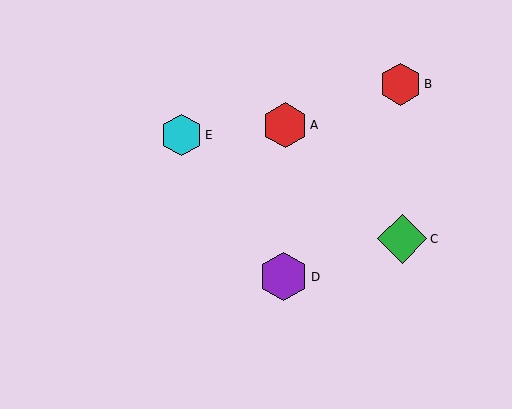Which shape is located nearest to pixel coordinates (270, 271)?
The purple hexagon (labeled D) at (284, 277) is nearest to that location.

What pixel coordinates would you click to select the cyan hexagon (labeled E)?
Click at (182, 135) to select the cyan hexagon E.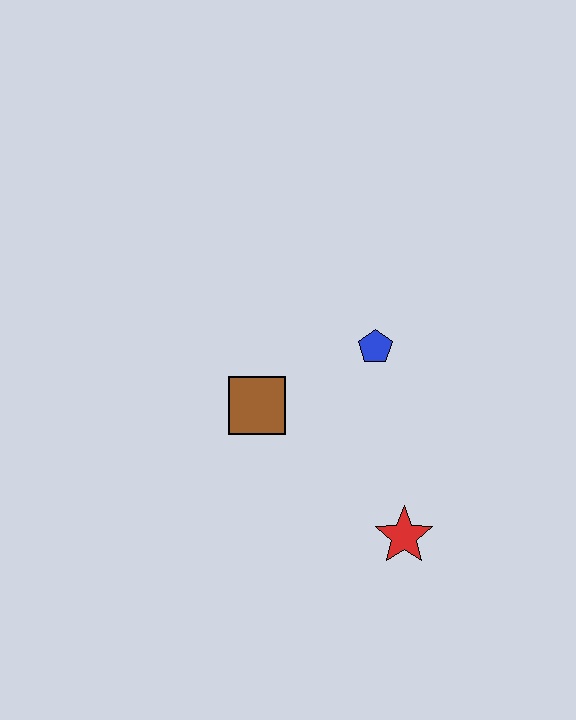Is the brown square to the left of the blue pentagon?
Yes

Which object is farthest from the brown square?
The red star is farthest from the brown square.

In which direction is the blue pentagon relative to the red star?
The blue pentagon is above the red star.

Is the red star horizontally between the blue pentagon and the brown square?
No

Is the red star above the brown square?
No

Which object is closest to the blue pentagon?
The brown square is closest to the blue pentagon.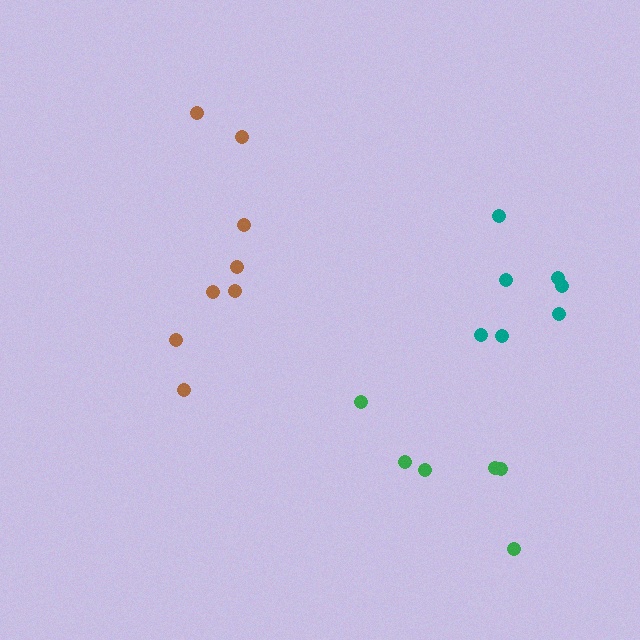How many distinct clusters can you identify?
There are 3 distinct clusters.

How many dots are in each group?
Group 1: 7 dots, Group 2: 8 dots, Group 3: 6 dots (21 total).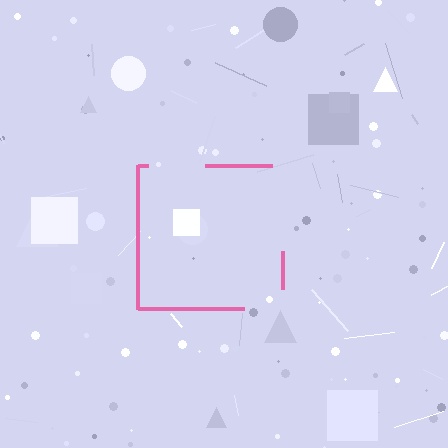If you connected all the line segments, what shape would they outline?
They would outline a square.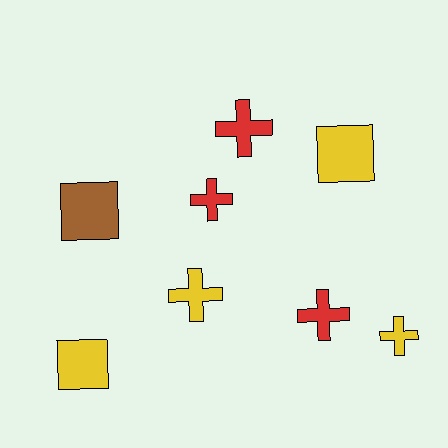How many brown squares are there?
There is 1 brown square.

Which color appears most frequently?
Yellow, with 4 objects.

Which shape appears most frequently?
Cross, with 5 objects.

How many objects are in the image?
There are 8 objects.